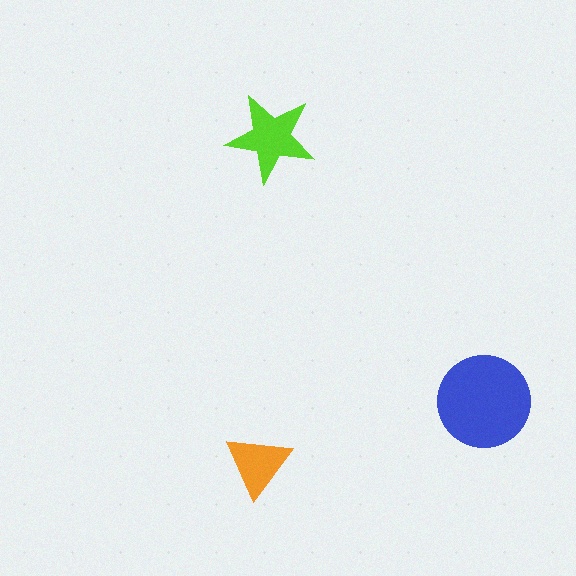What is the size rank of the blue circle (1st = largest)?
1st.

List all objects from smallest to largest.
The orange triangle, the lime star, the blue circle.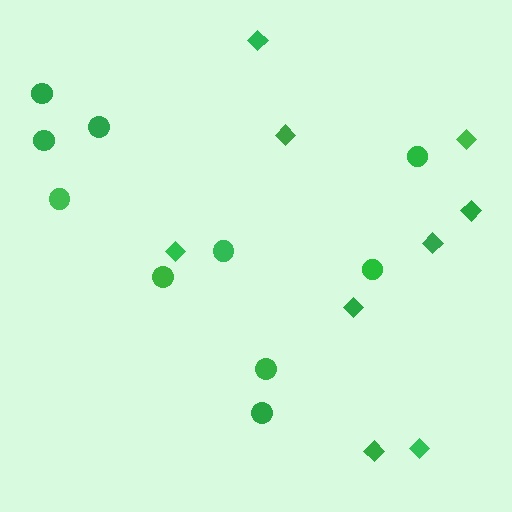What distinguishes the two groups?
There are 2 groups: one group of diamonds (9) and one group of circles (10).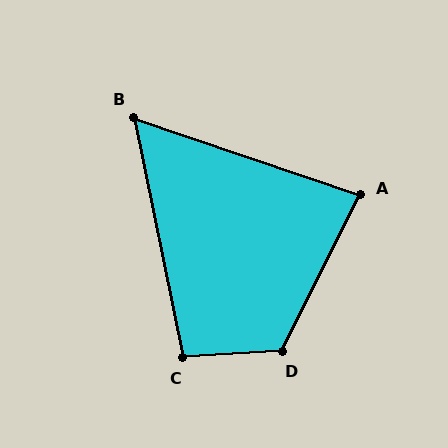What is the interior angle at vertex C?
Approximately 98 degrees (obtuse).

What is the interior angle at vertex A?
Approximately 82 degrees (acute).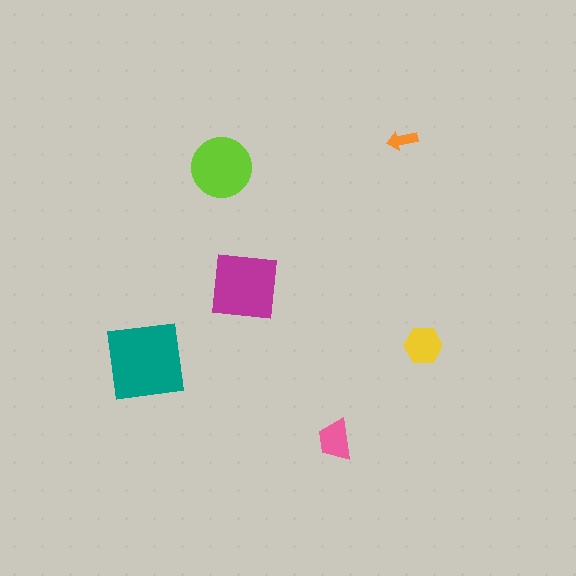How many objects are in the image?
There are 6 objects in the image.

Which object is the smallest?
The orange arrow.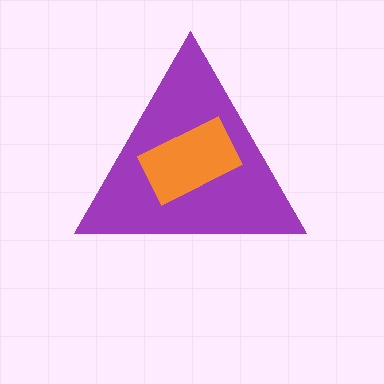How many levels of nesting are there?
2.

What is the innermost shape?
The orange rectangle.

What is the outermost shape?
The purple triangle.